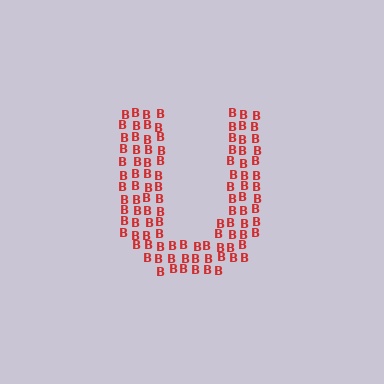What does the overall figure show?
The overall figure shows the letter U.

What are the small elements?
The small elements are letter B's.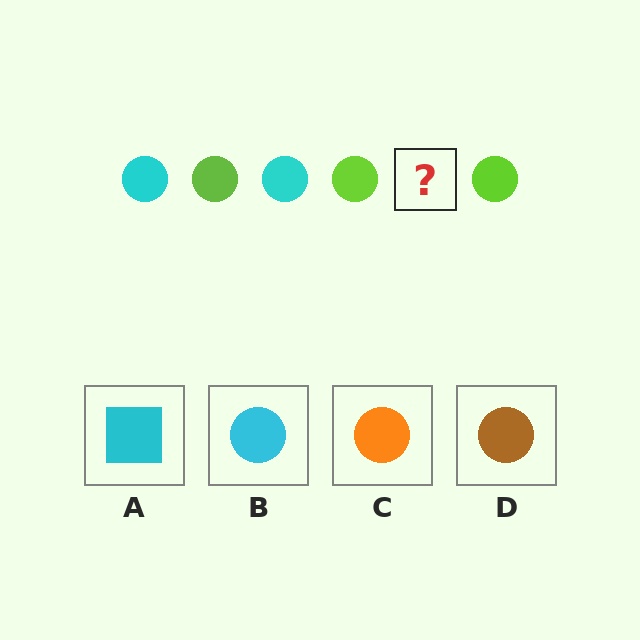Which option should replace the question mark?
Option B.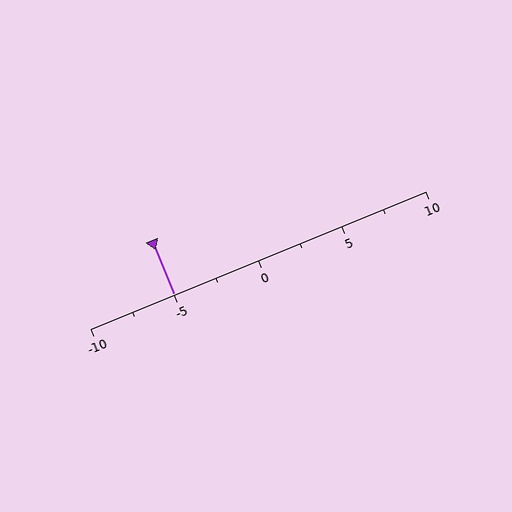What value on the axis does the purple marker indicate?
The marker indicates approximately -5.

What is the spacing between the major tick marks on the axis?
The major ticks are spaced 5 apart.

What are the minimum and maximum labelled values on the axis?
The axis runs from -10 to 10.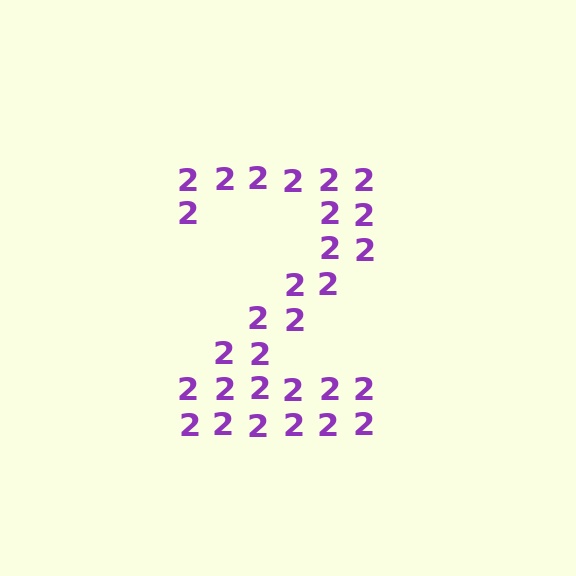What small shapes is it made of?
It is made of small digit 2's.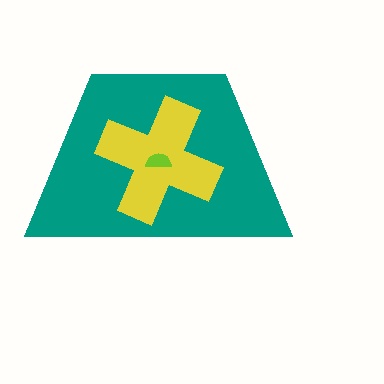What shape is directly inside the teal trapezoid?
The yellow cross.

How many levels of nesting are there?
3.